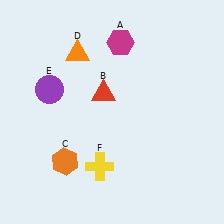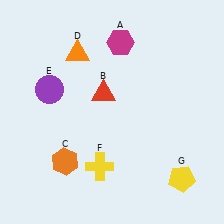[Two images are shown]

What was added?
A yellow pentagon (G) was added in Image 2.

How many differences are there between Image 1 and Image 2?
There is 1 difference between the two images.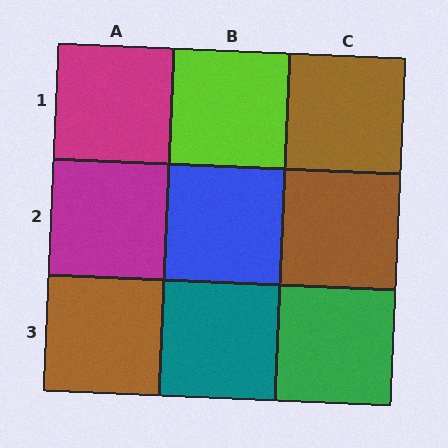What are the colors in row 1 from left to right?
Magenta, lime, brown.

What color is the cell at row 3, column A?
Brown.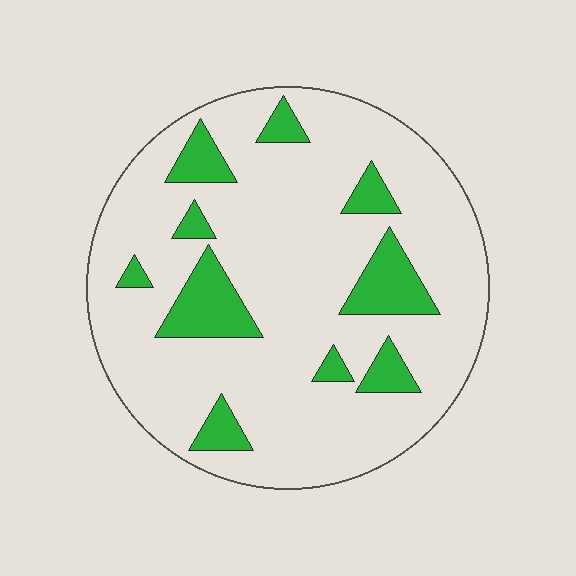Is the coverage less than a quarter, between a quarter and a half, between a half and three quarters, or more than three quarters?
Less than a quarter.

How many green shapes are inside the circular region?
10.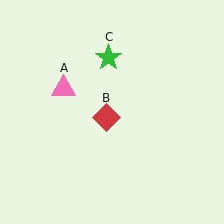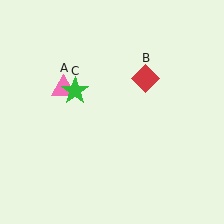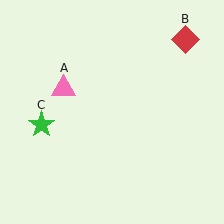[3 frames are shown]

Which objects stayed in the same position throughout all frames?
Pink triangle (object A) remained stationary.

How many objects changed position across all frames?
2 objects changed position: red diamond (object B), green star (object C).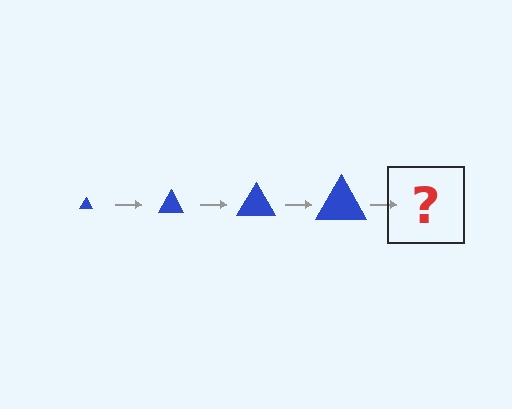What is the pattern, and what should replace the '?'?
The pattern is that the triangle gets progressively larger each step. The '?' should be a blue triangle, larger than the previous one.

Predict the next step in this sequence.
The next step is a blue triangle, larger than the previous one.